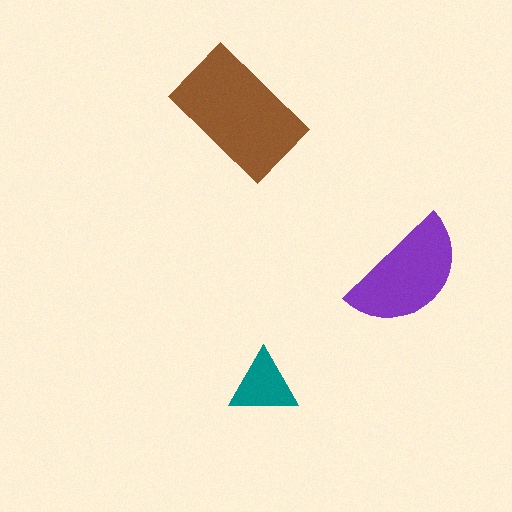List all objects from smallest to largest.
The teal triangle, the purple semicircle, the brown rectangle.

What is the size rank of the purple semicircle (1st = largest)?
2nd.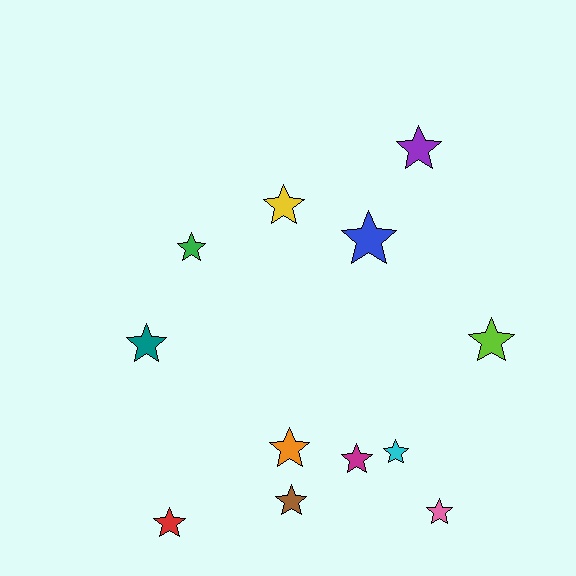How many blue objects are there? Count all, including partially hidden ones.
There is 1 blue object.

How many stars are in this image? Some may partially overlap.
There are 12 stars.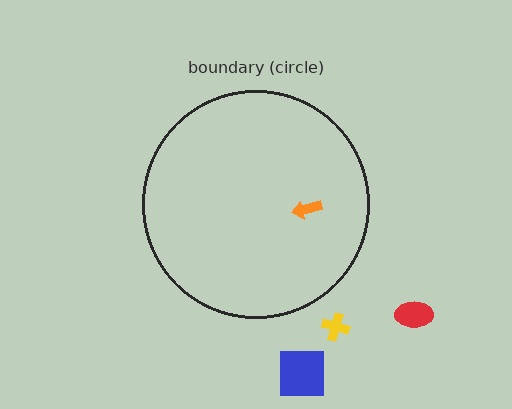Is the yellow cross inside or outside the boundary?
Outside.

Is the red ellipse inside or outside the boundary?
Outside.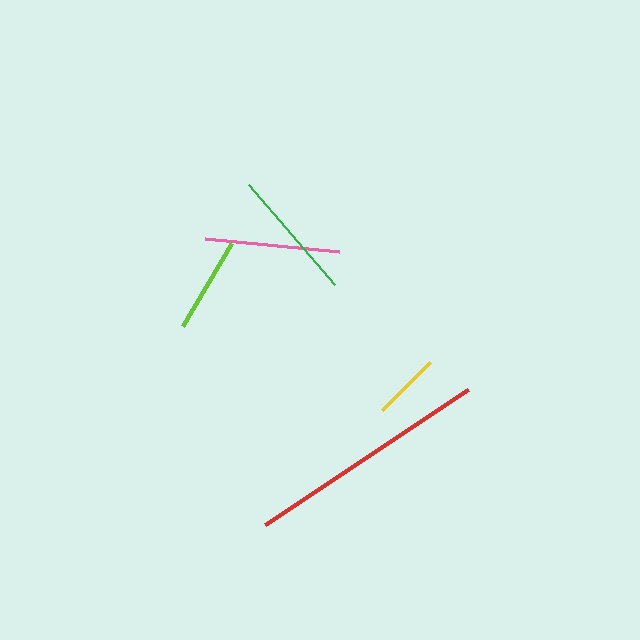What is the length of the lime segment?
The lime segment is approximately 96 pixels long.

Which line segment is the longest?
The red line is the longest at approximately 244 pixels.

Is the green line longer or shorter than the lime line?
The green line is longer than the lime line.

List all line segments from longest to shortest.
From longest to shortest: red, pink, green, lime, yellow.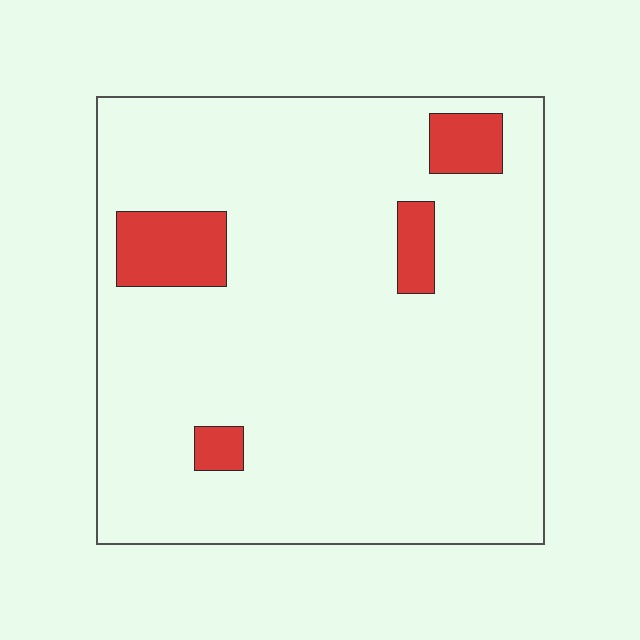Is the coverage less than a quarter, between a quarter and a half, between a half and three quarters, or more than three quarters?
Less than a quarter.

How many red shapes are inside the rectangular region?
4.